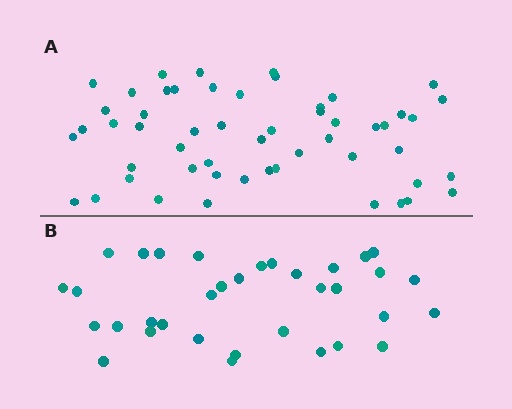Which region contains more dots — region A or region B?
Region A (the top region) has more dots.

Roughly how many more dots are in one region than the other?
Region A has approximately 20 more dots than region B.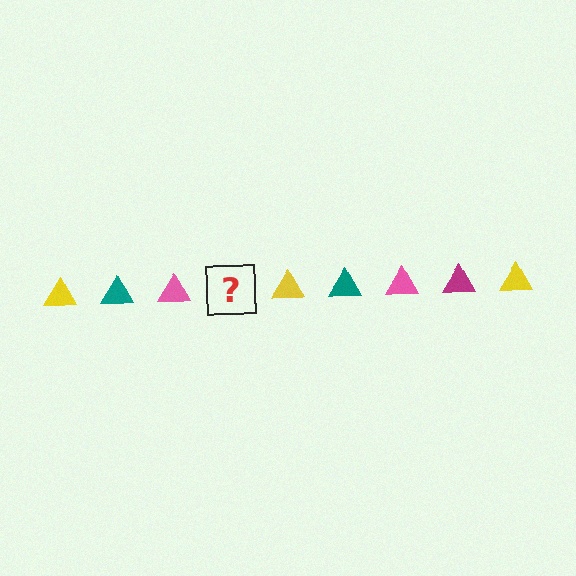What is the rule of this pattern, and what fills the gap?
The rule is that the pattern cycles through yellow, teal, pink, magenta triangles. The gap should be filled with a magenta triangle.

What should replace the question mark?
The question mark should be replaced with a magenta triangle.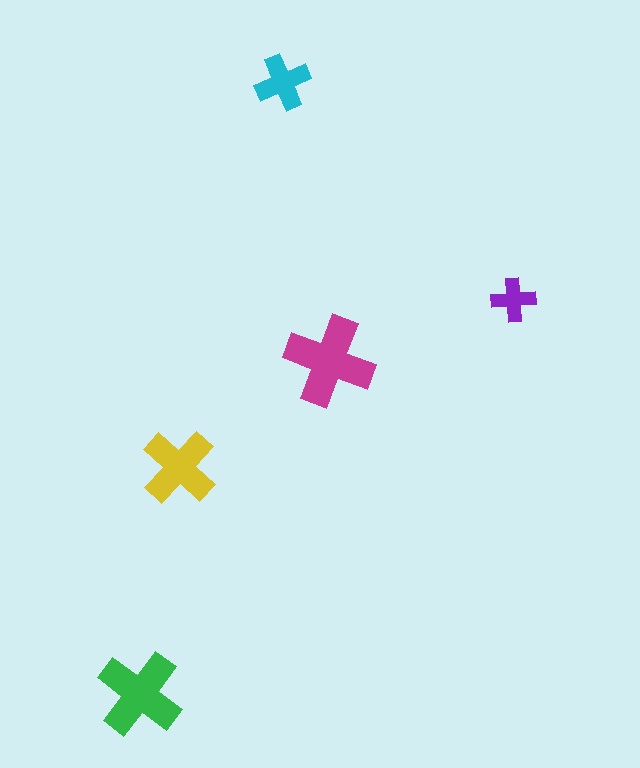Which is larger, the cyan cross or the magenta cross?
The magenta one.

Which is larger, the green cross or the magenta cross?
The magenta one.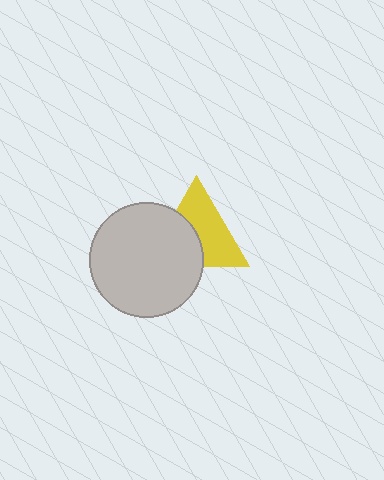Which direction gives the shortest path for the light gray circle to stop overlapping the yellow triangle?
Moving toward the lower-left gives the shortest separation.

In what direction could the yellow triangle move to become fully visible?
The yellow triangle could move toward the upper-right. That would shift it out from behind the light gray circle entirely.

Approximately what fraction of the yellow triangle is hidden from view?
Roughly 42% of the yellow triangle is hidden behind the light gray circle.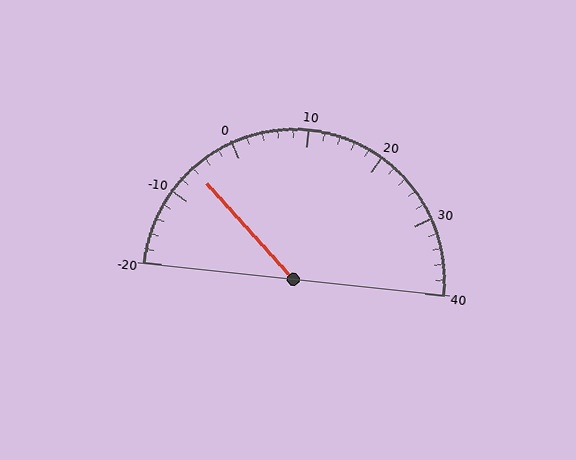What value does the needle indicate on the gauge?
The needle indicates approximately -6.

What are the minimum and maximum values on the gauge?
The gauge ranges from -20 to 40.